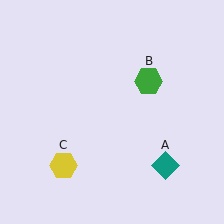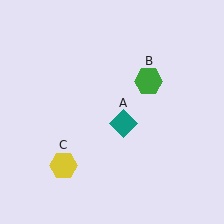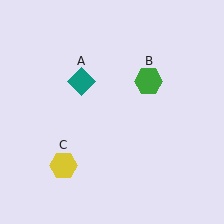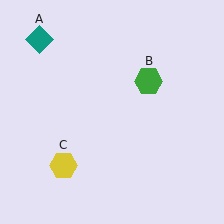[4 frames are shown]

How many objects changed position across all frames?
1 object changed position: teal diamond (object A).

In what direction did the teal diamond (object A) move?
The teal diamond (object A) moved up and to the left.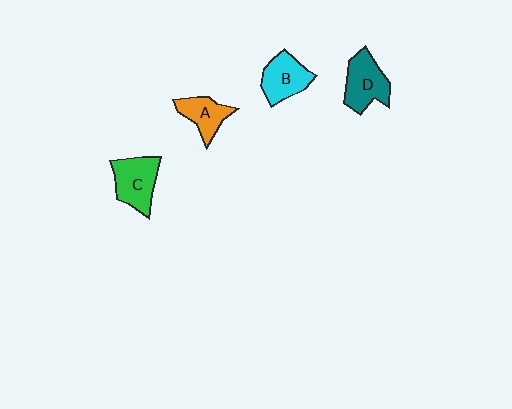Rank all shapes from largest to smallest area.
From largest to smallest: C (green), D (teal), B (cyan), A (orange).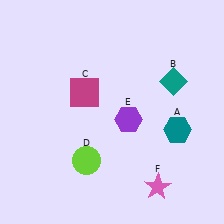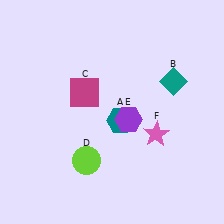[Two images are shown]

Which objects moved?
The objects that moved are: the teal hexagon (A), the pink star (F).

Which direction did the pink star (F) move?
The pink star (F) moved up.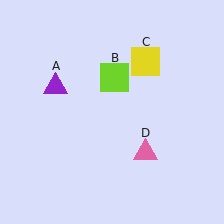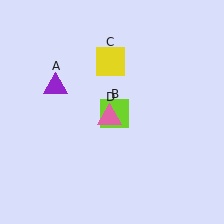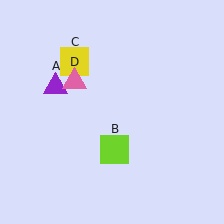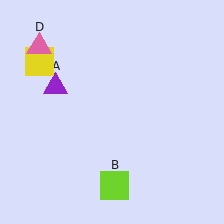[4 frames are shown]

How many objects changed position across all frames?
3 objects changed position: lime square (object B), yellow square (object C), pink triangle (object D).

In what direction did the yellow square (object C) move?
The yellow square (object C) moved left.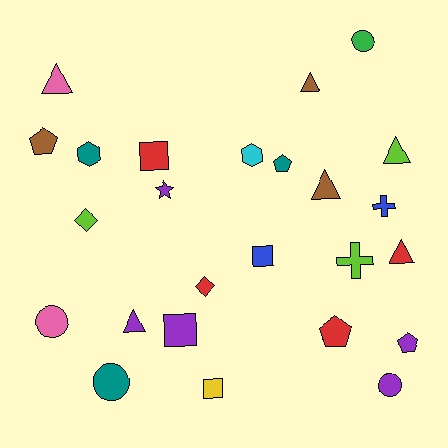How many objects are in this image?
There are 25 objects.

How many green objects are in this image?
There is 1 green object.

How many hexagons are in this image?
There are 2 hexagons.